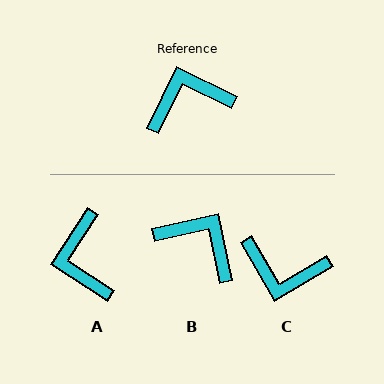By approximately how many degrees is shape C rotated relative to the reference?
Approximately 146 degrees counter-clockwise.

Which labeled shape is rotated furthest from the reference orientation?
C, about 146 degrees away.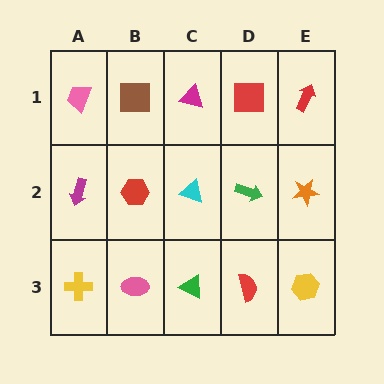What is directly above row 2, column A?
A pink trapezoid.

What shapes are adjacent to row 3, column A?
A magenta arrow (row 2, column A), a pink ellipse (row 3, column B).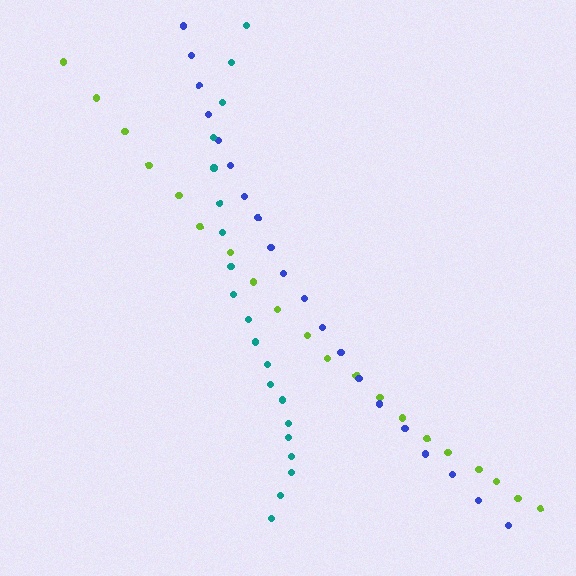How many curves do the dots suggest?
There are 3 distinct paths.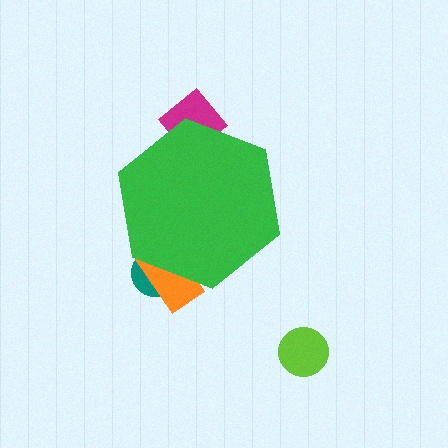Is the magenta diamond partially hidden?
Yes, the magenta diamond is partially hidden behind the green hexagon.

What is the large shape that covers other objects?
A green hexagon.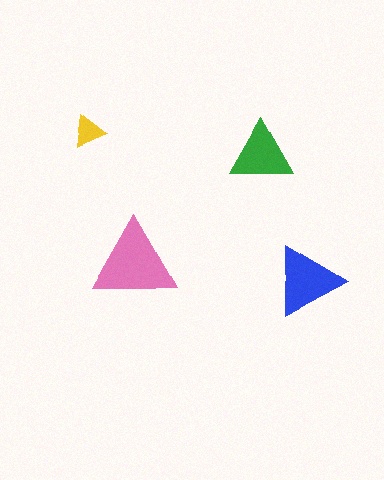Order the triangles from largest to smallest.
the pink one, the blue one, the green one, the yellow one.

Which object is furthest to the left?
The yellow triangle is leftmost.